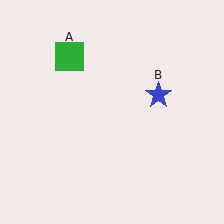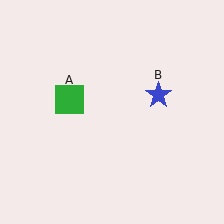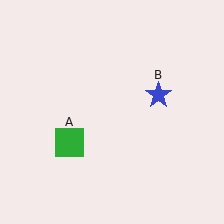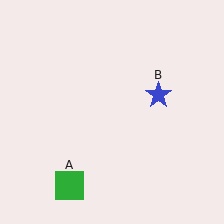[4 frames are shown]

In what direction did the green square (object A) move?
The green square (object A) moved down.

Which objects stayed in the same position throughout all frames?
Blue star (object B) remained stationary.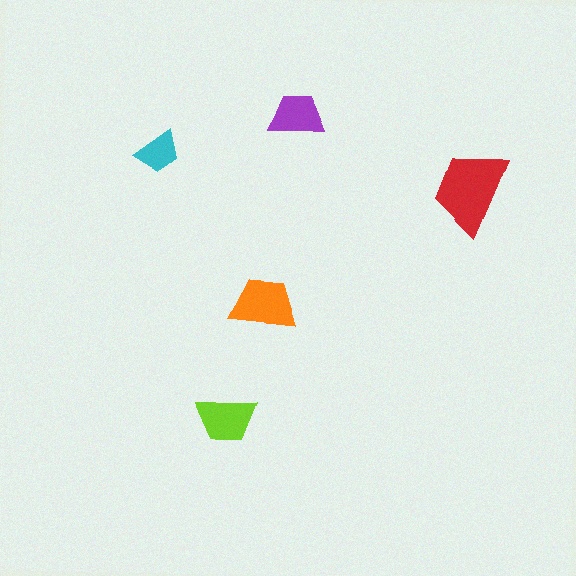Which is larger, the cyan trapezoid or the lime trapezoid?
The lime one.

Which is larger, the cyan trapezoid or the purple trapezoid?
The purple one.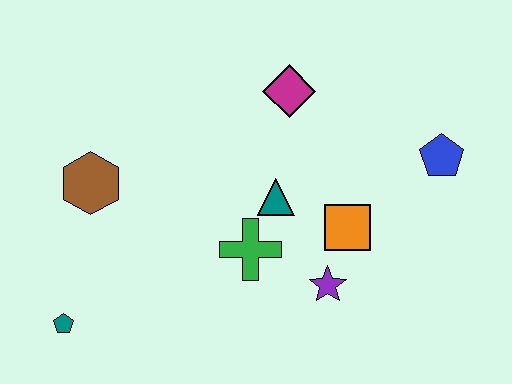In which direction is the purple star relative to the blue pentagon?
The purple star is below the blue pentagon.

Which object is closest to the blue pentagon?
The orange square is closest to the blue pentagon.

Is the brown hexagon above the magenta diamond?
No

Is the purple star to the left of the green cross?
No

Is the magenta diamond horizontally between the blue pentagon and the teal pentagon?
Yes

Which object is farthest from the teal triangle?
The teal pentagon is farthest from the teal triangle.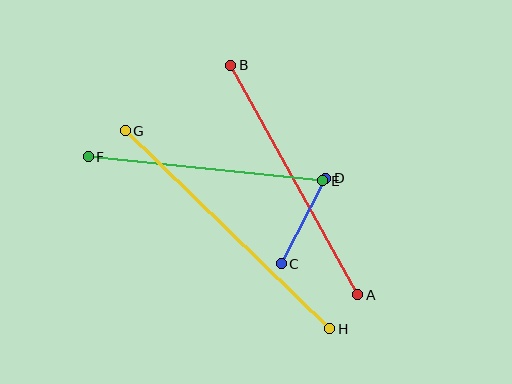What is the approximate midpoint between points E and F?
The midpoint is at approximately (205, 169) pixels.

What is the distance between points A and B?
The distance is approximately 262 pixels.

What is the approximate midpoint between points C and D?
The midpoint is at approximately (304, 221) pixels.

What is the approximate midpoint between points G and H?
The midpoint is at approximately (227, 230) pixels.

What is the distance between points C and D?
The distance is approximately 96 pixels.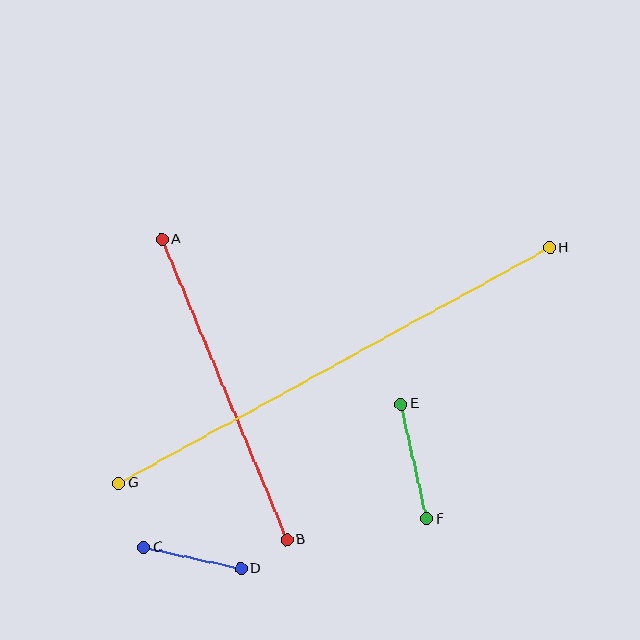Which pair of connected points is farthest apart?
Points G and H are farthest apart.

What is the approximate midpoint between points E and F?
The midpoint is at approximately (414, 461) pixels.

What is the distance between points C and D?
The distance is approximately 100 pixels.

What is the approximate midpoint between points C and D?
The midpoint is at approximately (192, 558) pixels.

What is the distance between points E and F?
The distance is approximately 117 pixels.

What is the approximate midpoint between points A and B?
The midpoint is at approximately (224, 389) pixels.